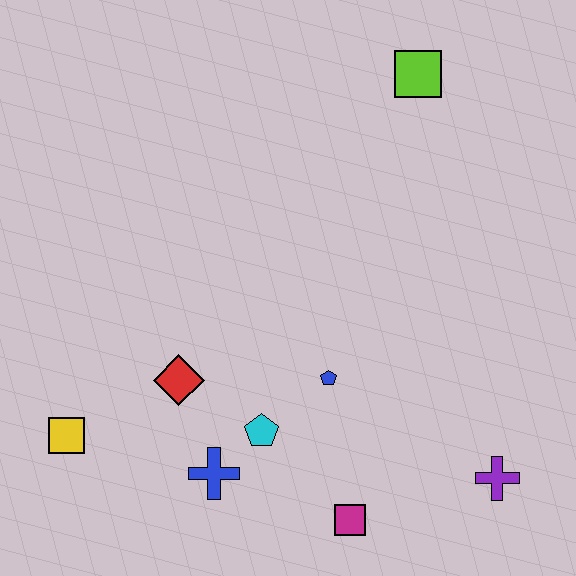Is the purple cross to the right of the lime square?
Yes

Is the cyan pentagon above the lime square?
No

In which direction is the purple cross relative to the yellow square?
The purple cross is to the right of the yellow square.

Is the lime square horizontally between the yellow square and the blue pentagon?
No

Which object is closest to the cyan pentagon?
The blue cross is closest to the cyan pentagon.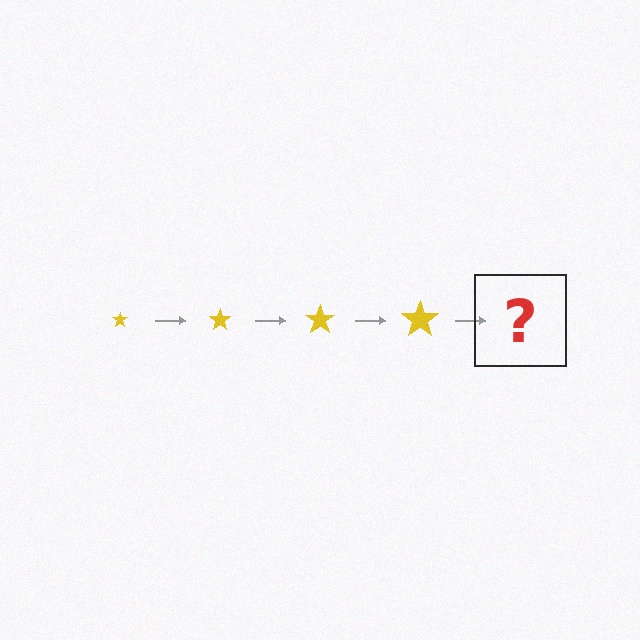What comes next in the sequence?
The next element should be a yellow star, larger than the previous one.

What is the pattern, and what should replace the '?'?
The pattern is that the star gets progressively larger each step. The '?' should be a yellow star, larger than the previous one.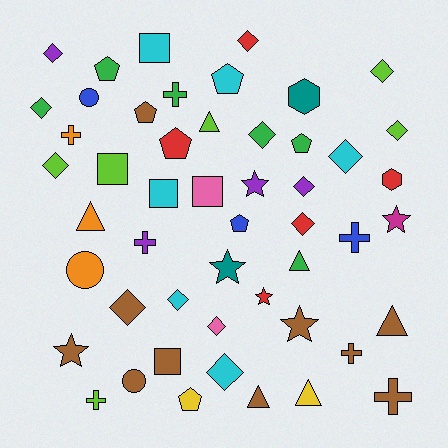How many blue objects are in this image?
There are 3 blue objects.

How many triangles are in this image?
There are 6 triangles.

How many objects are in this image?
There are 50 objects.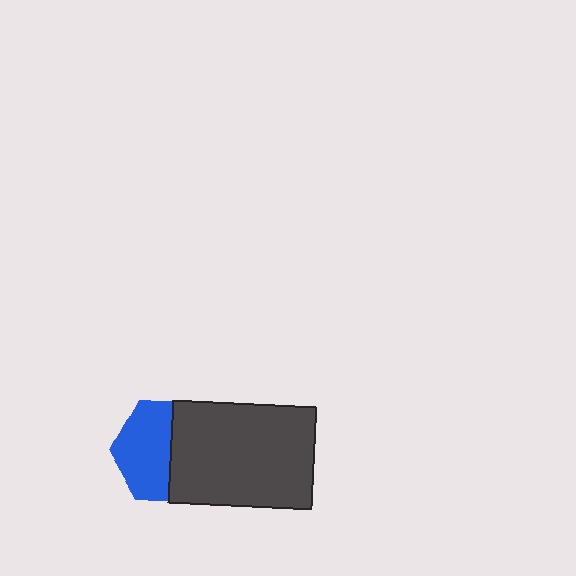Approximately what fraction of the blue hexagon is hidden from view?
Roughly 47% of the blue hexagon is hidden behind the dark gray rectangle.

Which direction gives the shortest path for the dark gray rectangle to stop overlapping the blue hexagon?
Moving right gives the shortest separation.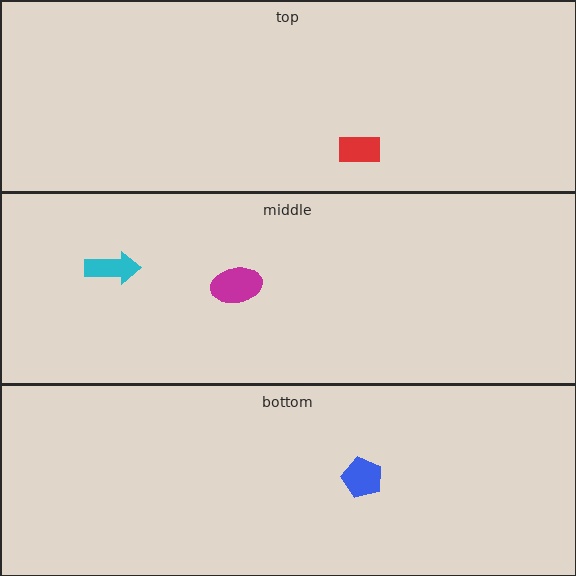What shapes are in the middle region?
The magenta ellipse, the cyan arrow.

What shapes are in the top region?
The red rectangle.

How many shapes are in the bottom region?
1.